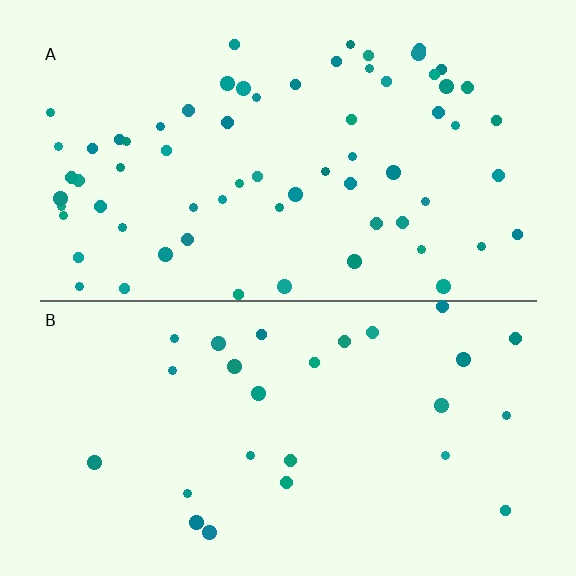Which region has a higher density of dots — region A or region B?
A (the top).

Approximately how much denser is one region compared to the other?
Approximately 2.5× — region A over region B.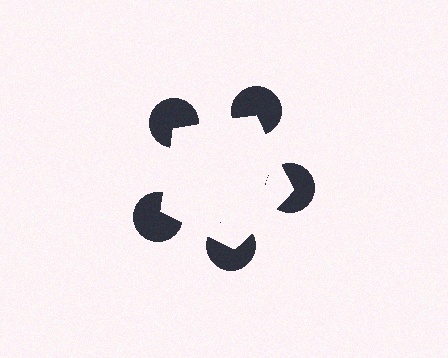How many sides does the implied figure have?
5 sides.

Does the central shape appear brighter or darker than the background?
It typically appears slightly brighter than the background, even though no actual brightness change is drawn.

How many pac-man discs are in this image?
There are 5 — one at each vertex of the illusory pentagon.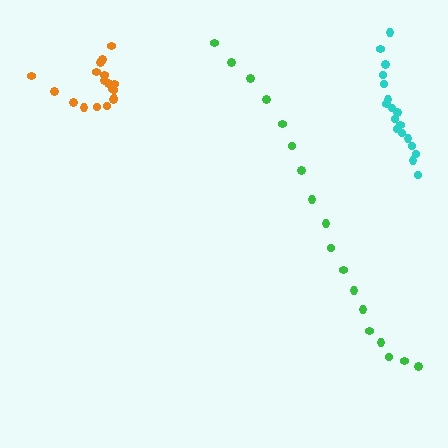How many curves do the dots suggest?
There are 3 distinct paths.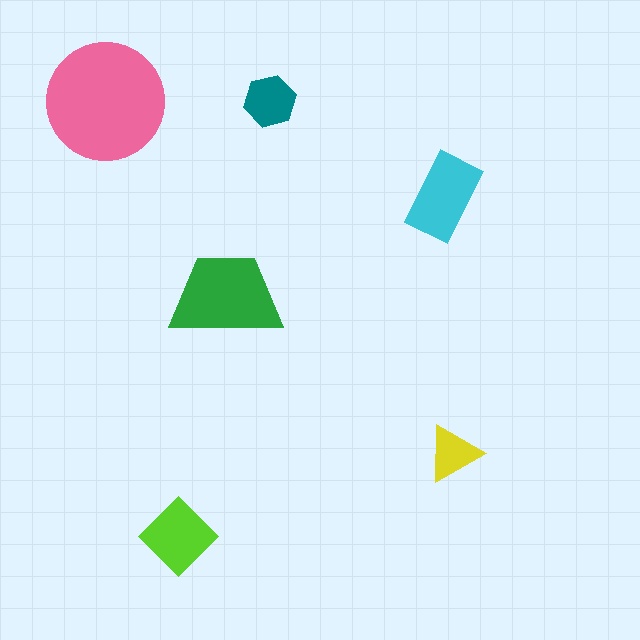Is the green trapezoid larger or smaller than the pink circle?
Smaller.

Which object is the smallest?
The yellow triangle.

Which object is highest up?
The teal hexagon is topmost.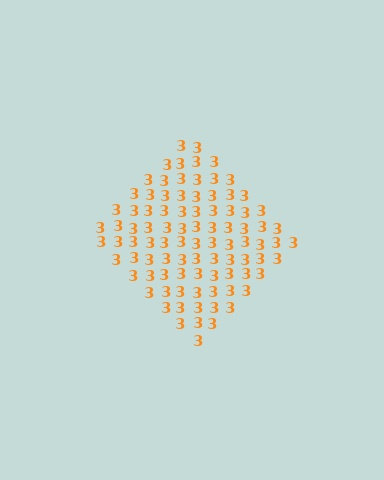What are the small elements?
The small elements are digit 3's.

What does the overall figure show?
The overall figure shows a diamond.